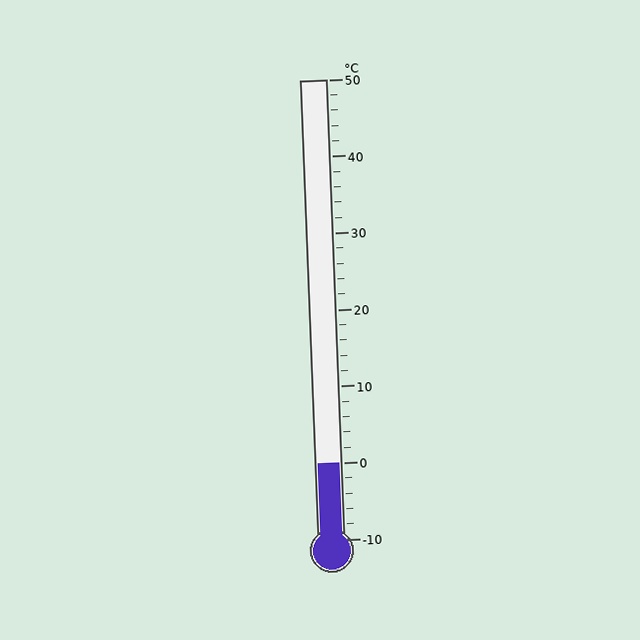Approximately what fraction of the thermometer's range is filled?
The thermometer is filled to approximately 15% of its range.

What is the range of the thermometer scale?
The thermometer scale ranges from -10°C to 50°C.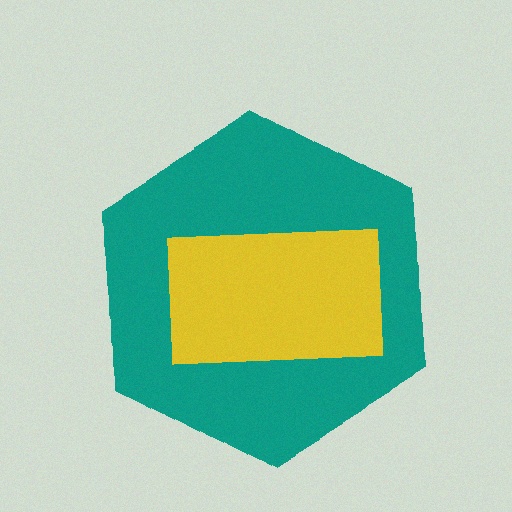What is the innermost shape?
The yellow rectangle.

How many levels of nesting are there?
2.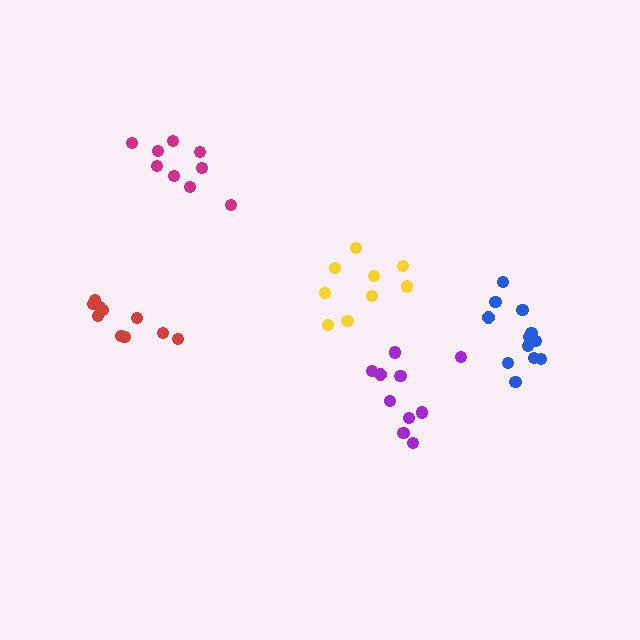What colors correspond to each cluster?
The clusters are colored: yellow, red, magenta, purple, blue.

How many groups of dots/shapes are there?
There are 5 groups.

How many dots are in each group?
Group 1: 9 dots, Group 2: 11 dots, Group 3: 9 dots, Group 4: 10 dots, Group 5: 13 dots (52 total).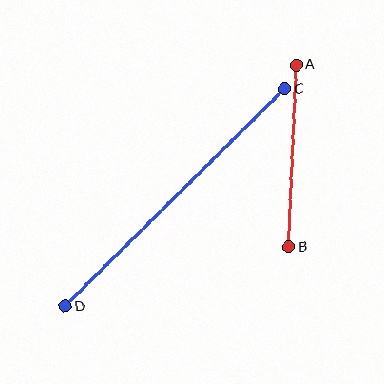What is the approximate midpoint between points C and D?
The midpoint is at approximately (175, 197) pixels.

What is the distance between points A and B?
The distance is approximately 182 pixels.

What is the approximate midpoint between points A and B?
The midpoint is at approximately (292, 156) pixels.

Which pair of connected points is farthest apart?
Points C and D are farthest apart.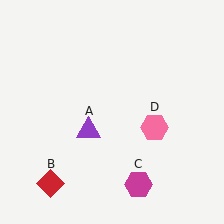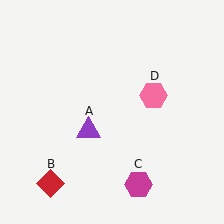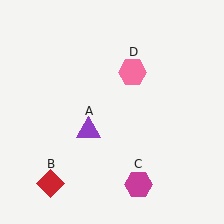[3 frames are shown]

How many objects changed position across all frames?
1 object changed position: pink hexagon (object D).